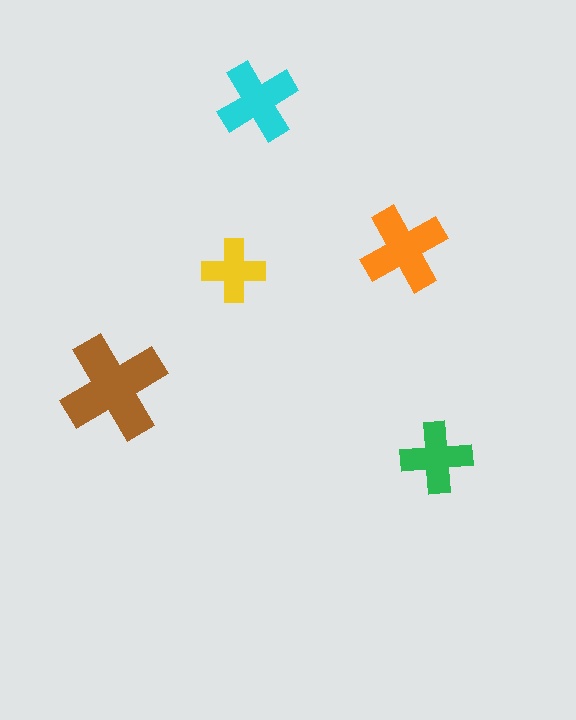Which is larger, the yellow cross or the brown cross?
The brown one.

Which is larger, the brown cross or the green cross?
The brown one.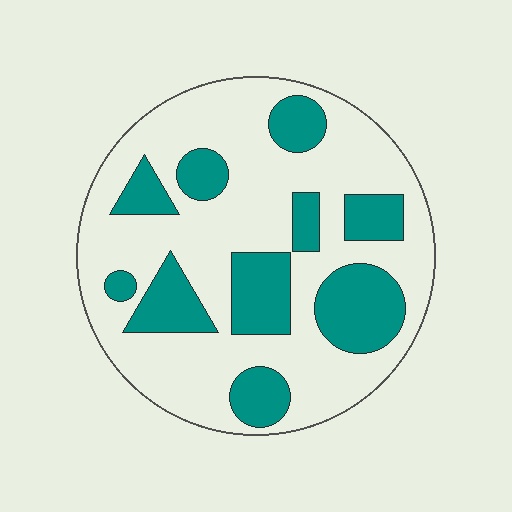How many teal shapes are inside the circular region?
10.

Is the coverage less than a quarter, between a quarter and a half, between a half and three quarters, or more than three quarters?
Between a quarter and a half.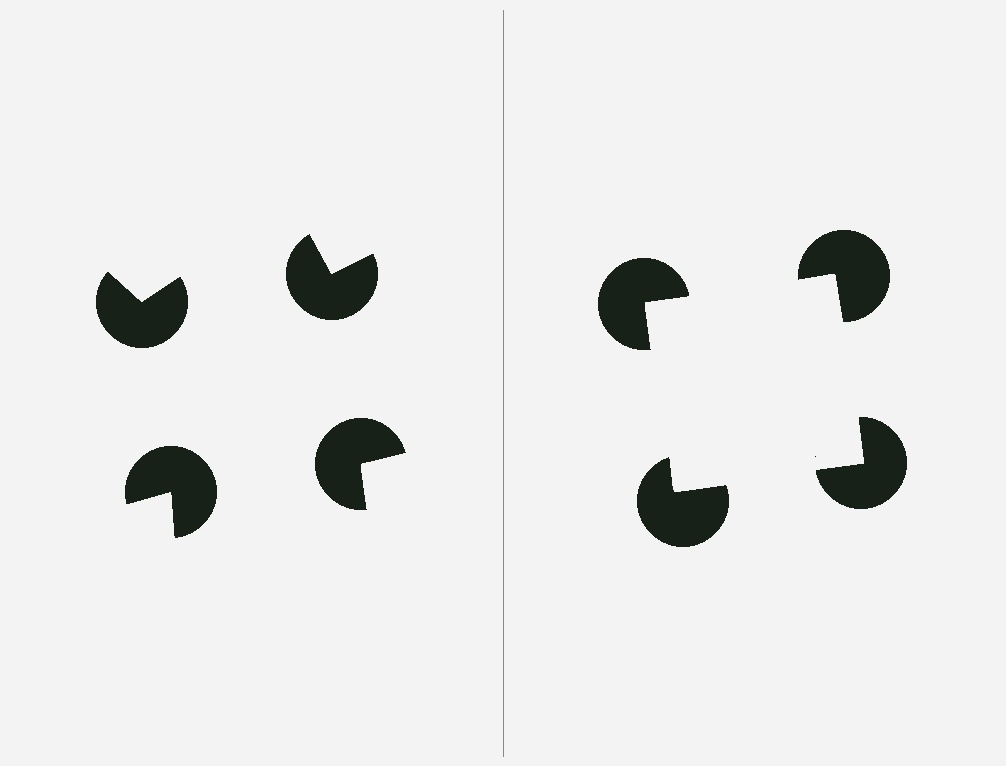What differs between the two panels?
The pac-man discs are positioned identically on both sides; only the wedge orientations differ. On the right they align to a square; on the left they are misaligned.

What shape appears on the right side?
An illusory square.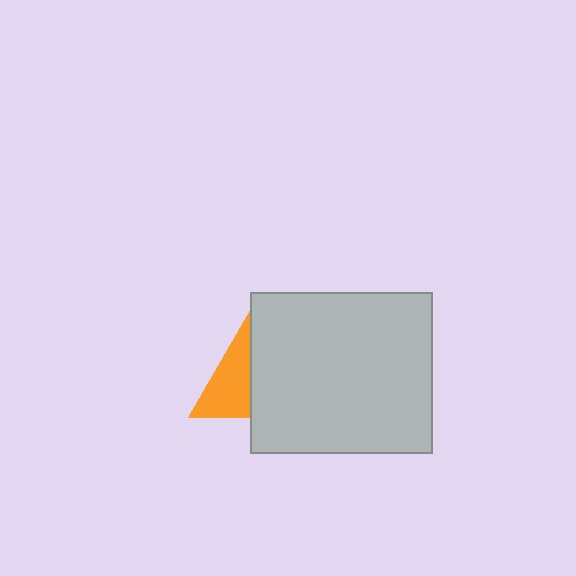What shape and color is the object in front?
The object in front is a light gray rectangle.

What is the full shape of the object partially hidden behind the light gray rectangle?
The partially hidden object is an orange triangle.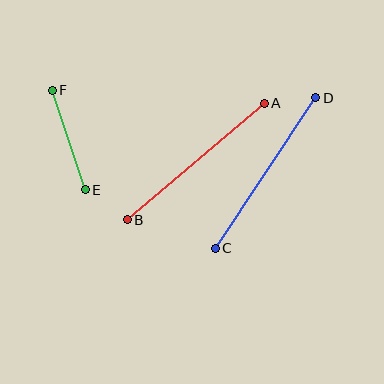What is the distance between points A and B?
The distance is approximately 180 pixels.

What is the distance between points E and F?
The distance is approximately 105 pixels.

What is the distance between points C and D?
The distance is approximately 181 pixels.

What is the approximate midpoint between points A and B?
The midpoint is at approximately (196, 162) pixels.